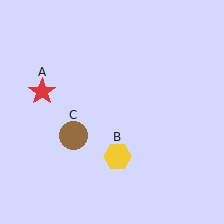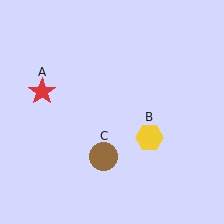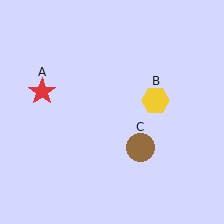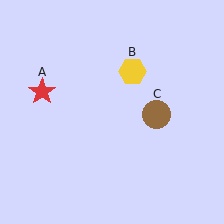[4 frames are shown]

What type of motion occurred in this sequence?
The yellow hexagon (object B), brown circle (object C) rotated counterclockwise around the center of the scene.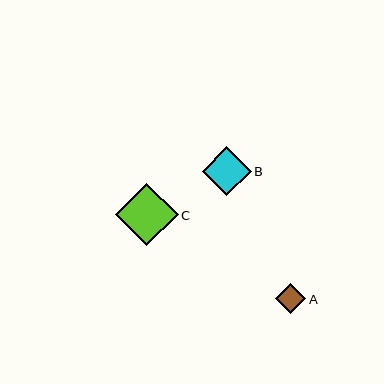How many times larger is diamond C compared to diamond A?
Diamond C is approximately 2.1 times the size of diamond A.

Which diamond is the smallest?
Diamond A is the smallest with a size of approximately 30 pixels.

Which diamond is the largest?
Diamond C is the largest with a size of approximately 62 pixels.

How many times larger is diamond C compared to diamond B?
Diamond C is approximately 1.3 times the size of diamond B.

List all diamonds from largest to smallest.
From largest to smallest: C, B, A.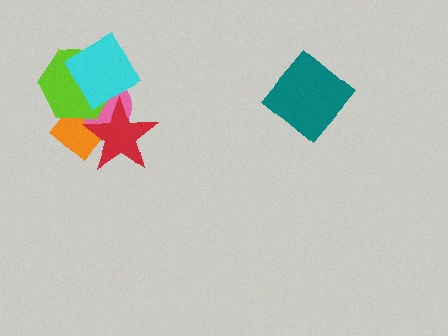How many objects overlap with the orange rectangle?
4 objects overlap with the orange rectangle.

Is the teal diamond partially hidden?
No, no other shape covers it.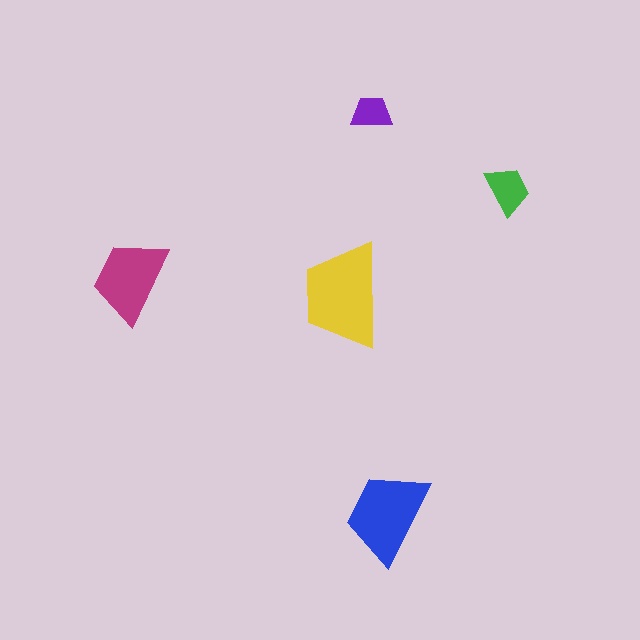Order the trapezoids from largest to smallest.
the yellow one, the blue one, the magenta one, the green one, the purple one.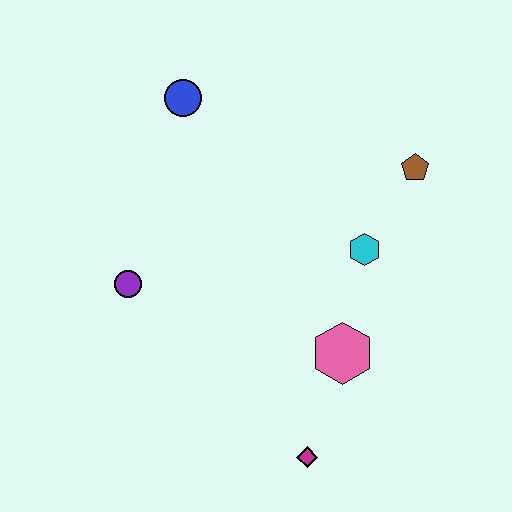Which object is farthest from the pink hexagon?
The blue circle is farthest from the pink hexagon.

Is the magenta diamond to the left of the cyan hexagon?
Yes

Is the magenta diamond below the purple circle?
Yes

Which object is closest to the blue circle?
The purple circle is closest to the blue circle.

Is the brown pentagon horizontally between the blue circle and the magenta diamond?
No